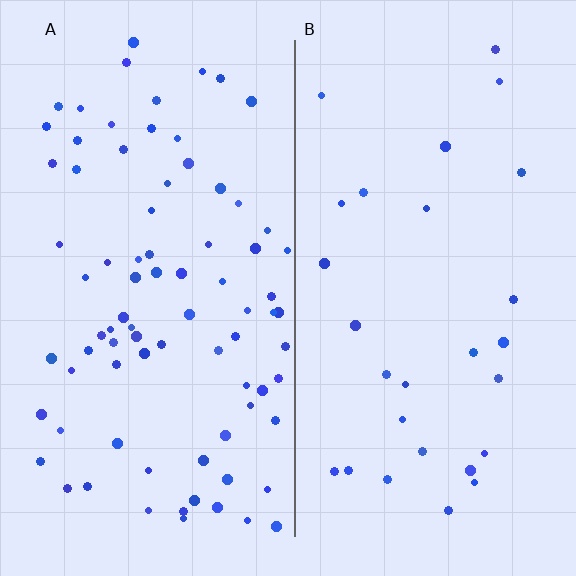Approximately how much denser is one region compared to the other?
Approximately 2.9× — region A over region B.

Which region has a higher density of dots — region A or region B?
A (the left).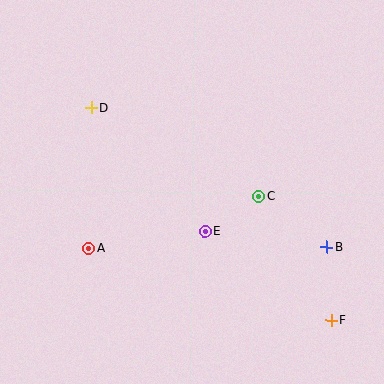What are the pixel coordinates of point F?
Point F is at (331, 320).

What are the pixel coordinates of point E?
Point E is at (205, 232).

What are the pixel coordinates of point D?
Point D is at (91, 108).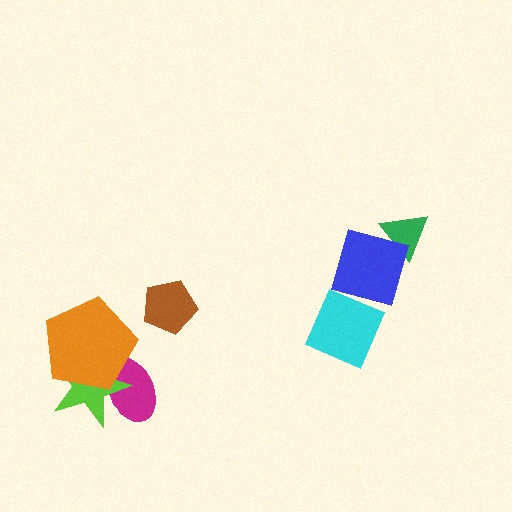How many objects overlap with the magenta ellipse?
2 objects overlap with the magenta ellipse.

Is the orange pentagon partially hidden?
No, no other shape covers it.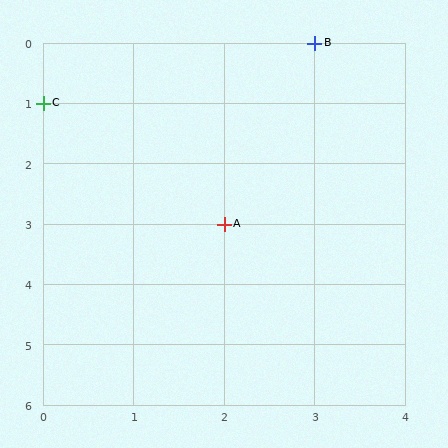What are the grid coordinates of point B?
Point B is at grid coordinates (3, 0).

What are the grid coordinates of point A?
Point A is at grid coordinates (2, 3).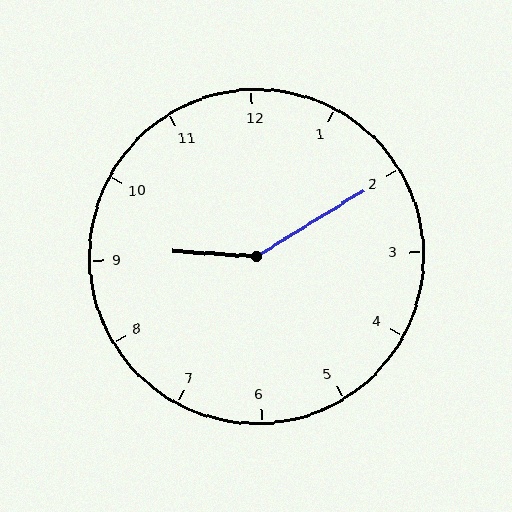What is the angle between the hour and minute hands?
Approximately 145 degrees.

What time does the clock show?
9:10.